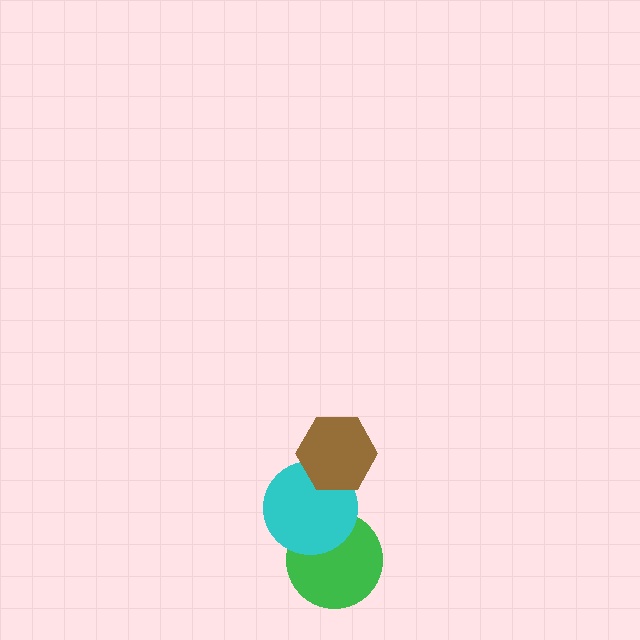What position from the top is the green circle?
The green circle is 3rd from the top.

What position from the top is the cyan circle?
The cyan circle is 2nd from the top.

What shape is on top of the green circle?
The cyan circle is on top of the green circle.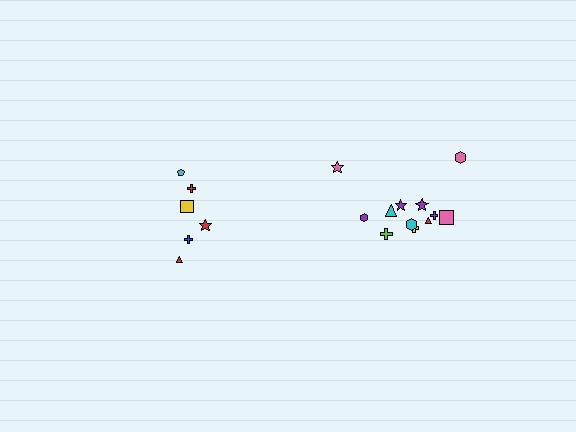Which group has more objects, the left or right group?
The right group.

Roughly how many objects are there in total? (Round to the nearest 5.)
Roughly 20 objects in total.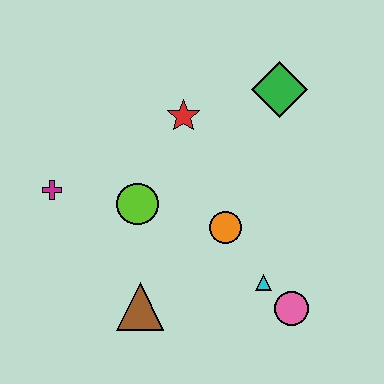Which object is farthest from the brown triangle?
The green diamond is farthest from the brown triangle.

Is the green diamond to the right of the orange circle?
Yes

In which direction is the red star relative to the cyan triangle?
The red star is above the cyan triangle.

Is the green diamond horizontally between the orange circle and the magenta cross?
No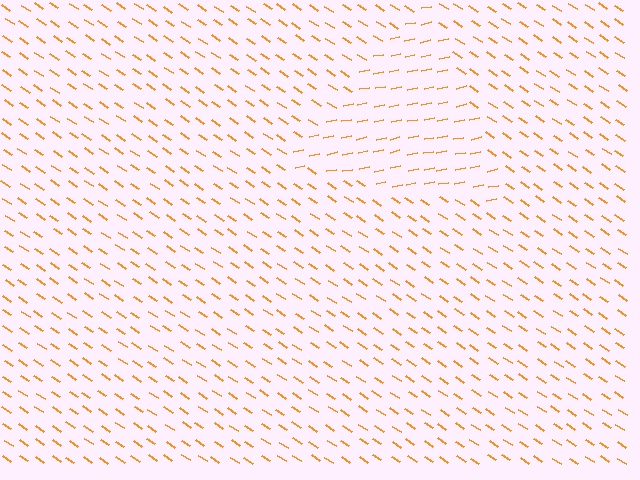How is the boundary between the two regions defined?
The boundary is defined purely by a change in line orientation (approximately 45 degrees difference). All lines are the same color and thickness.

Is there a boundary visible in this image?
Yes, there is a texture boundary formed by a change in line orientation.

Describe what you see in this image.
The image is filled with small orange line segments. A triangle region in the image has lines oriented differently from the surrounding lines, creating a visible texture boundary.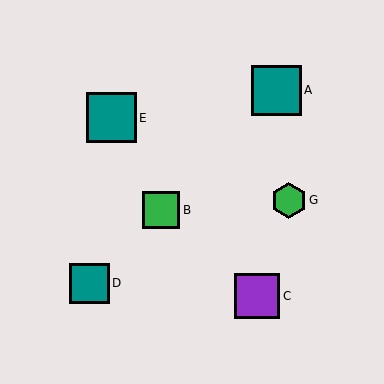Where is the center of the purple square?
The center of the purple square is at (257, 296).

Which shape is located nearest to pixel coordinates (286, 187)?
The green hexagon (labeled G) at (289, 200) is nearest to that location.